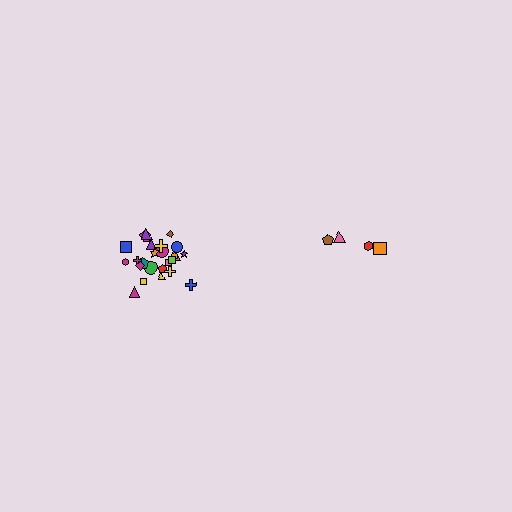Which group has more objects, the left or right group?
The left group.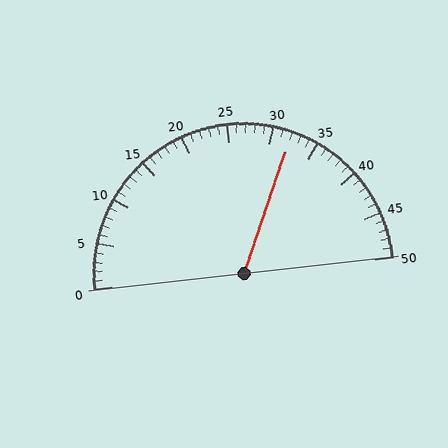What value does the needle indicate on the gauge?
The needle indicates approximately 32.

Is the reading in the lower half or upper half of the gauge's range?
The reading is in the upper half of the range (0 to 50).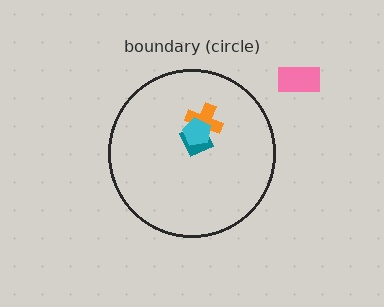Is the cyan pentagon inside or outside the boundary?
Inside.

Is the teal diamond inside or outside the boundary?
Inside.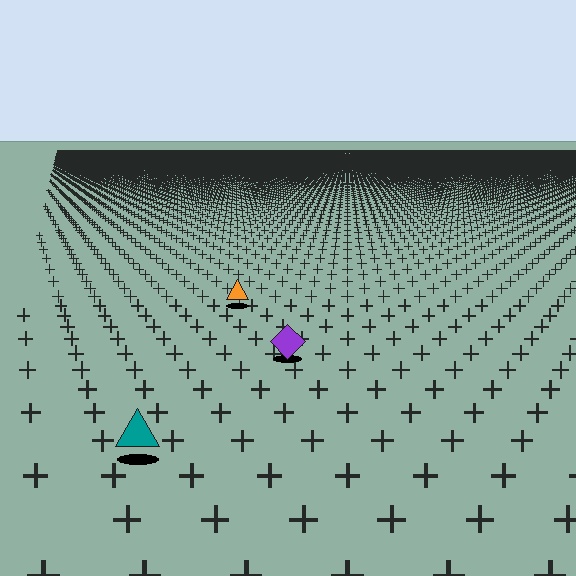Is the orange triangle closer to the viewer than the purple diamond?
No. The purple diamond is closer — you can tell from the texture gradient: the ground texture is coarser near it.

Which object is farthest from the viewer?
The orange triangle is farthest from the viewer. It appears smaller and the ground texture around it is denser.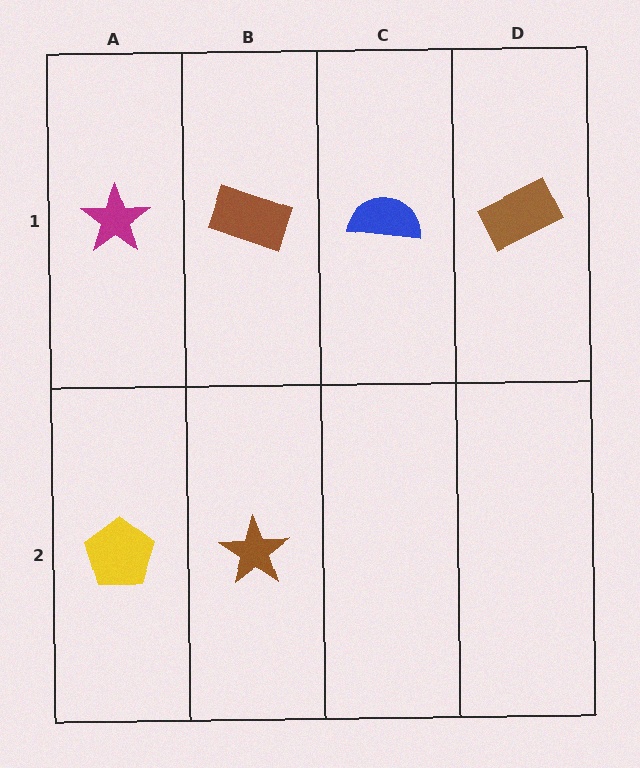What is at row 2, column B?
A brown star.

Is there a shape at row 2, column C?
No, that cell is empty.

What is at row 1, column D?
A brown rectangle.